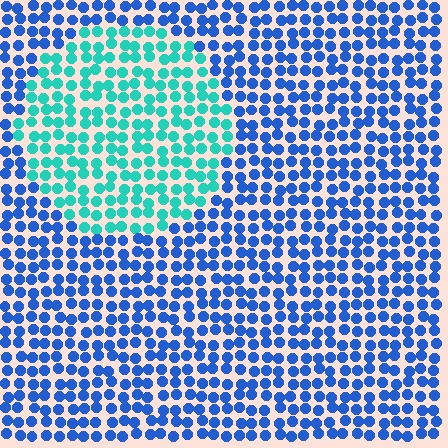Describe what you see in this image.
The image is filled with small blue elements in a uniform arrangement. A circle-shaped region is visible where the elements are tinted to a slightly different hue, forming a subtle color boundary.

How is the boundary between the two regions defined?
The boundary is defined purely by a slight shift in hue (about 48 degrees). Spacing, size, and orientation are identical on both sides.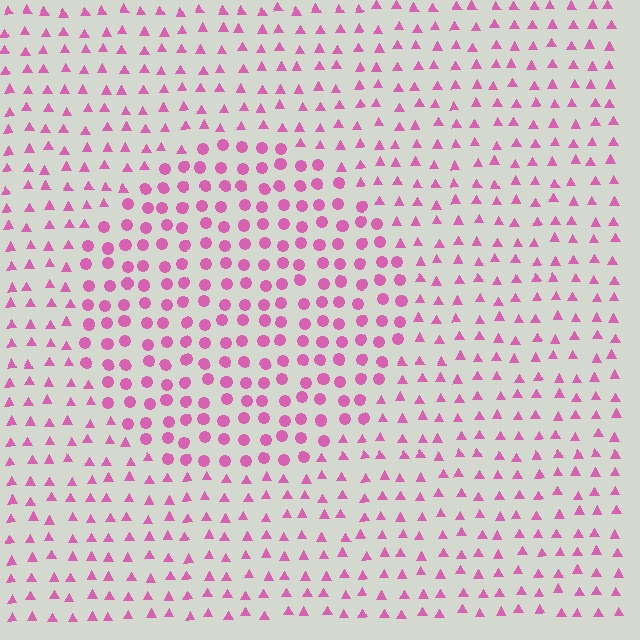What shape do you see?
I see a circle.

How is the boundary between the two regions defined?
The boundary is defined by a change in element shape: circles inside vs. triangles outside. All elements share the same color and spacing.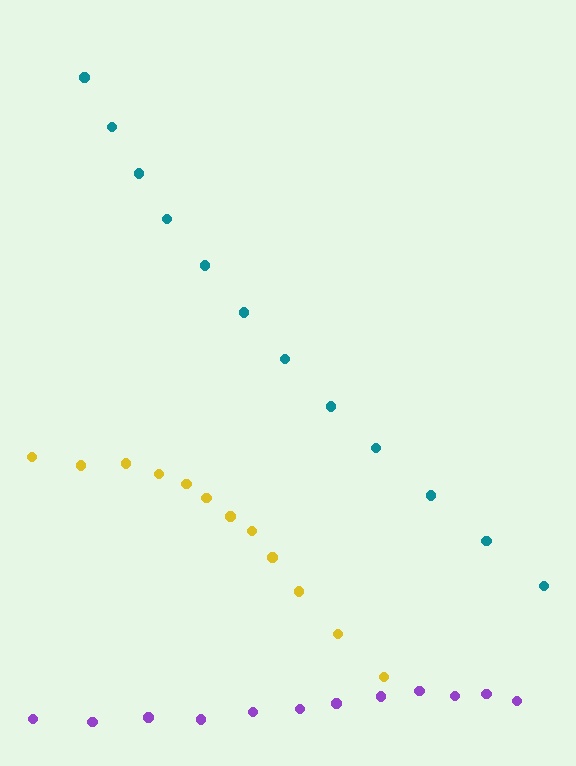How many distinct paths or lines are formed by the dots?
There are 3 distinct paths.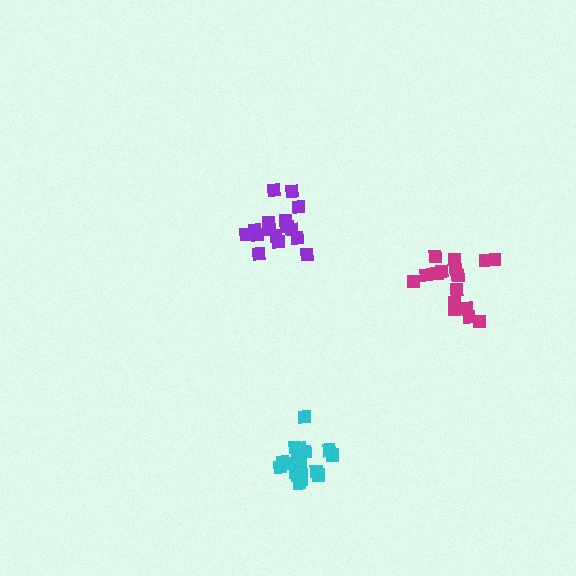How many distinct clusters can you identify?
There are 3 distinct clusters.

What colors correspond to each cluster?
The clusters are colored: purple, magenta, cyan.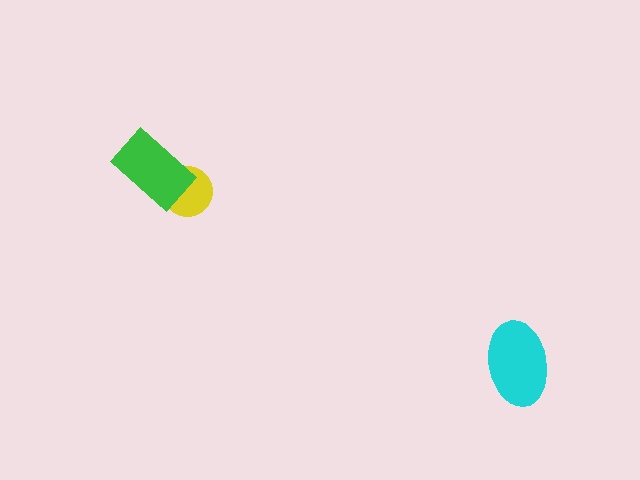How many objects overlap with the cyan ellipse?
0 objects overlap with the cyan ellipse.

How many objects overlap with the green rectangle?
1 object overlaps with the green rectangle.